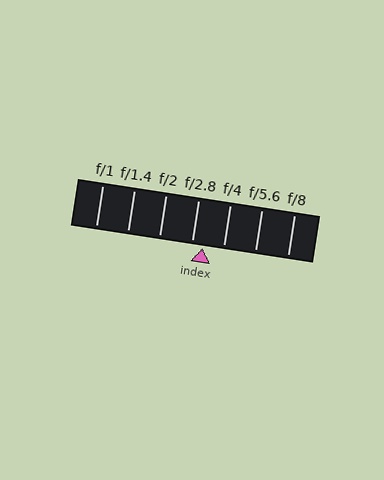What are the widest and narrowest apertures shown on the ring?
The widest aperture shown is f/1 and the narrowest is f/8.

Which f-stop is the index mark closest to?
The index mark is closest to f/2.8.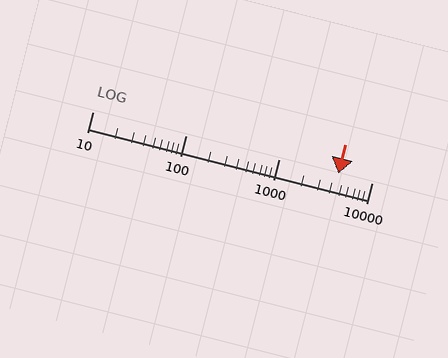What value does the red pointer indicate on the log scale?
The pointer indicates approximately 4400.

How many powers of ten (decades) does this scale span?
The scale spans 3 decades, from 10 to 10000.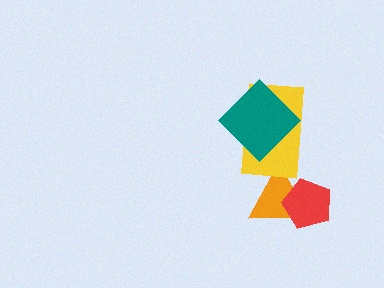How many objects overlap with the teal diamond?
1 object overlaps with the teal diamond.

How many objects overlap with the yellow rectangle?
2 objects overlap with the yellow rectangle.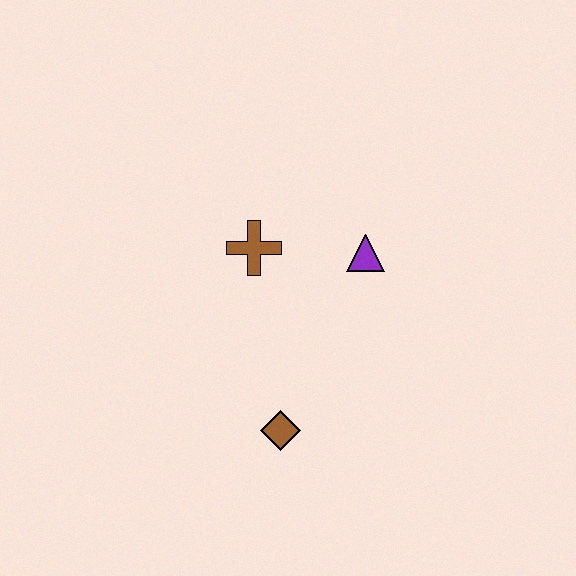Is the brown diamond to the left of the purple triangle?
Yes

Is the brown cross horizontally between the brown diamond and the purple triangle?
No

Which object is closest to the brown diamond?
The brown cross is closest to the brown diamond.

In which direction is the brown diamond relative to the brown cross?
The brown diamond is below the brown cross.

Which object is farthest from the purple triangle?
The brown diamond is farthest from the purple triangle.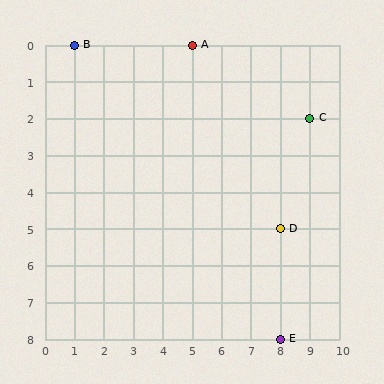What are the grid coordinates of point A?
Point A is at grid coordinates (5, 0).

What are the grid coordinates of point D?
Point D is at grid coordinates (8, 5).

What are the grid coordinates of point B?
Point B is at grid coordinates (1, 0).